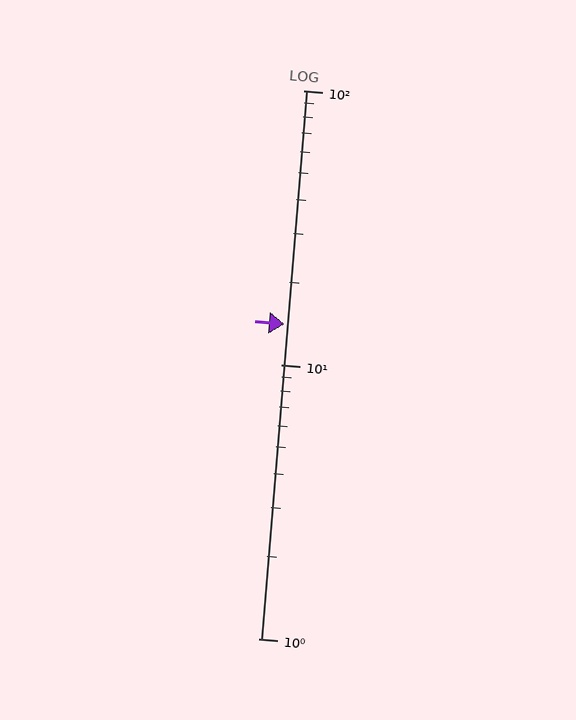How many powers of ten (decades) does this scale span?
The scale spans 2 decades, from 1 to 100.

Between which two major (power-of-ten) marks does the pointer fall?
The pointer is between 10 and 100.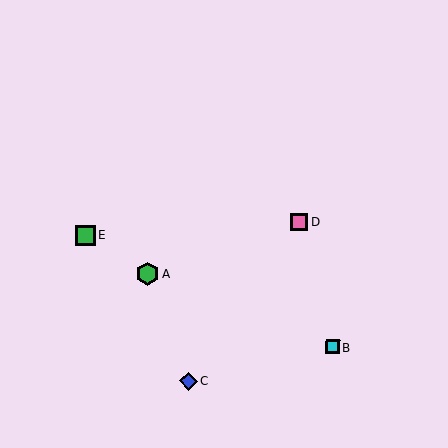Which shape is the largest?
The green hexagon (labeled A) is the largest.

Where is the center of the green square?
The center of the green square is at (85, 235).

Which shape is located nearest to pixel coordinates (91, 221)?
The green square (labeled E) at (85, 235) is nearest to that location.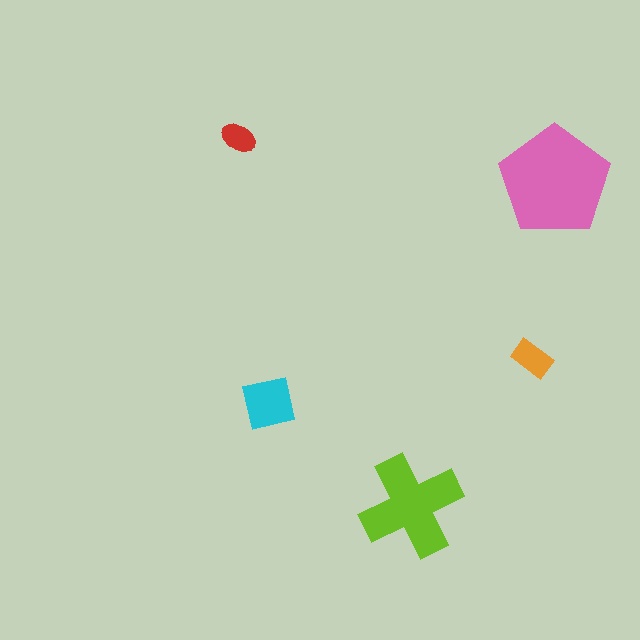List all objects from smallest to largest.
The red ellipse, the orange rectangle, the cyan square, the lime cross, the pink pentagon.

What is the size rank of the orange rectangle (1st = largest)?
4th.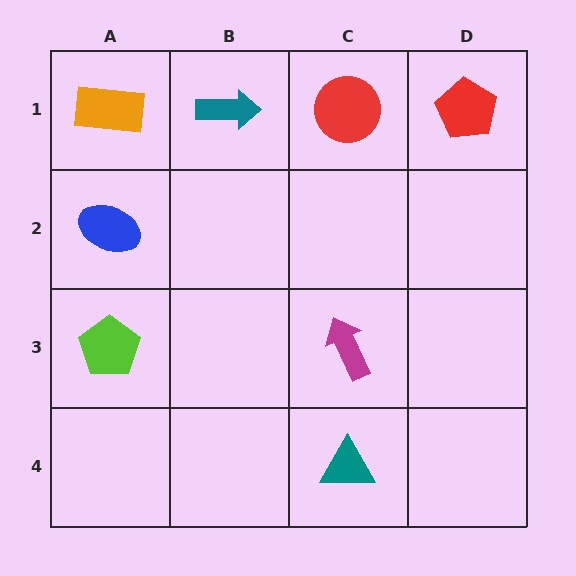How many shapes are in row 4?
1 shape.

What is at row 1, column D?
A red pentagon.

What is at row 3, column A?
A lime pentagon.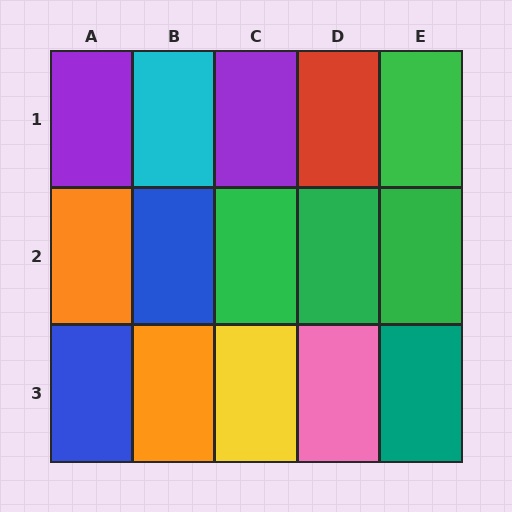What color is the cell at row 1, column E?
Green.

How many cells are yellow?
1 cell is yellow.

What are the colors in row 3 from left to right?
Blue, orange, yellow, pink, teal.